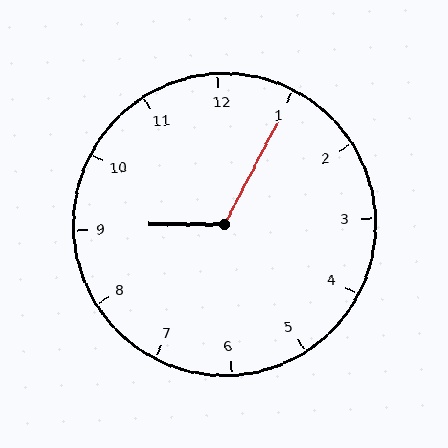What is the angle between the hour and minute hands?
Approximately 118 degrees.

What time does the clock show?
9:05.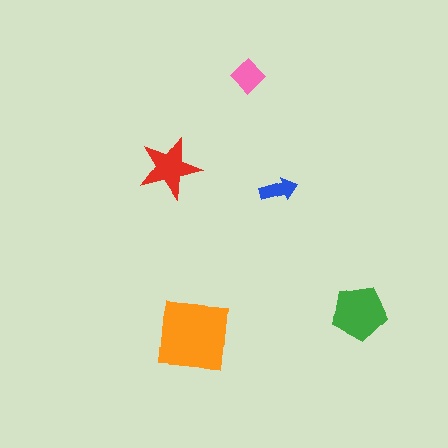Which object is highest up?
The pink diamond is topmost.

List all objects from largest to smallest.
The orange square, the green pentagon, the red star, the pink diamond, the blue arrow.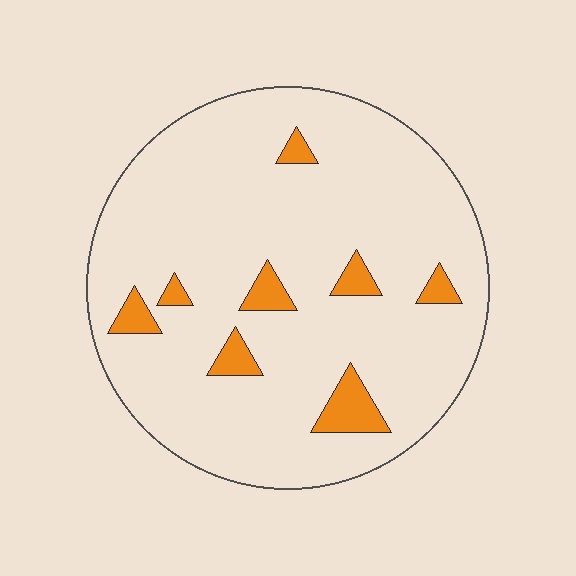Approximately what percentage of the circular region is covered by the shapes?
Approximately 10%.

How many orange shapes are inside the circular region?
8.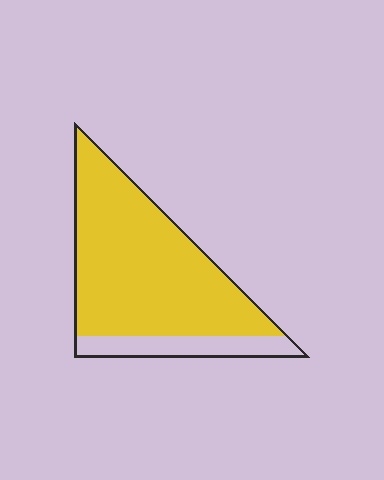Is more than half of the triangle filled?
Yes.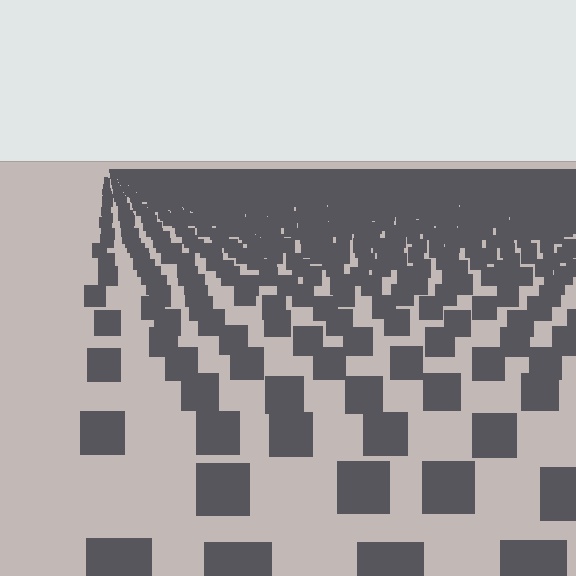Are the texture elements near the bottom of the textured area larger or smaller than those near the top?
Larger. Near the bottom, elements are closer to the viewer and appear at a bigger on-screen size.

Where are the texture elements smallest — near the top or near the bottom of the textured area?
Near the top.